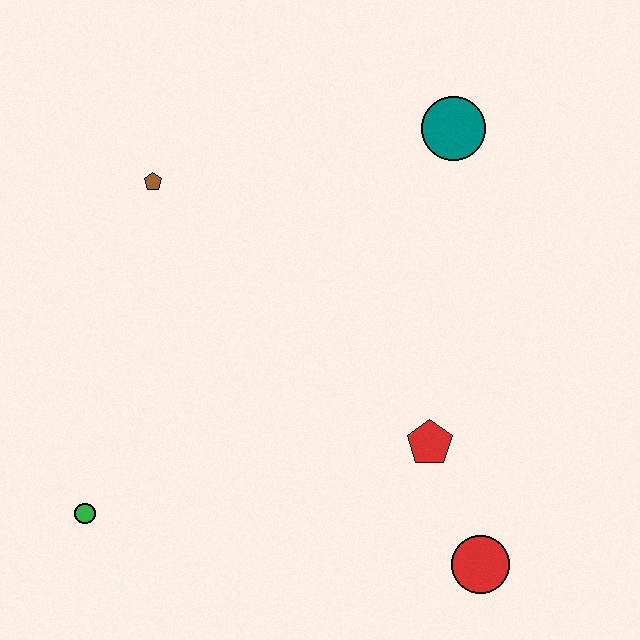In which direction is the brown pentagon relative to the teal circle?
The brown pentagon is to the left of the teal circle.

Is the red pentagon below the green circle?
No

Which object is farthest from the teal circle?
The green circle is farthest from the teal circle.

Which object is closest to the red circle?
The red pentagon is closest to the red circle.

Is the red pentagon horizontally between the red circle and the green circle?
Yes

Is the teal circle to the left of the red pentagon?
No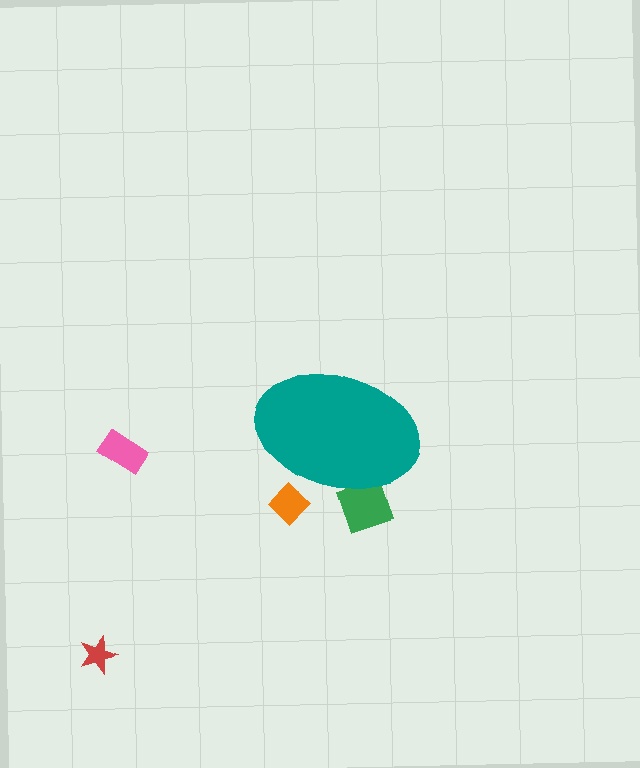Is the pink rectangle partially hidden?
No, the pink rectangle is fully visible.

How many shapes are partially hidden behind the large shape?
2 shapes are partially hidden.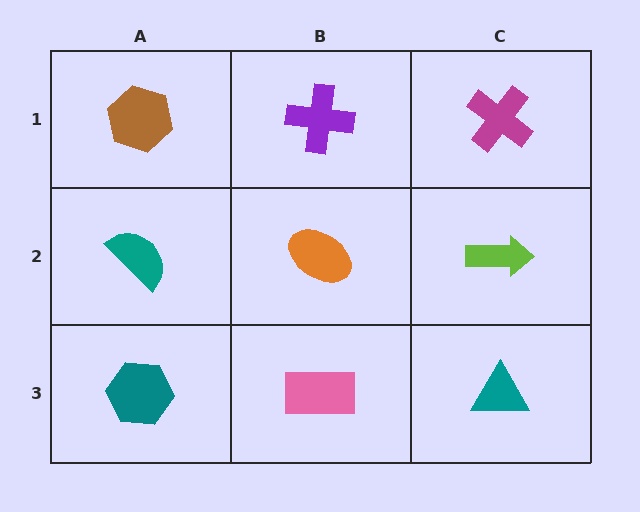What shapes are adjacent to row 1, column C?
A lime arrow (row 2, column C), a purple cross (row 1, column B).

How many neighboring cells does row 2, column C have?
3.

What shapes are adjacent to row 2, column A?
A brown hexagon (row 1, column A), a teal hexagon (row 3, column A), an orange ellipse (row 2, column B).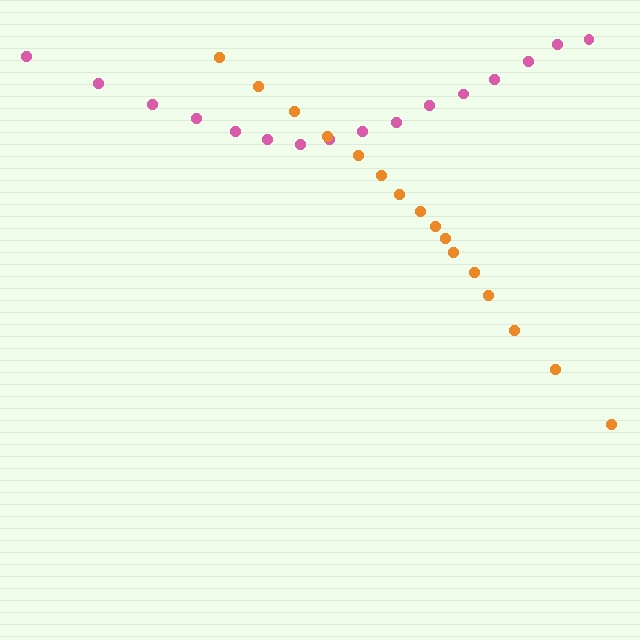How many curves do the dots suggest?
There are 2 distinct paths.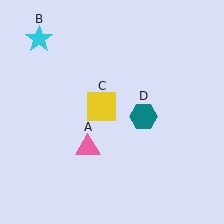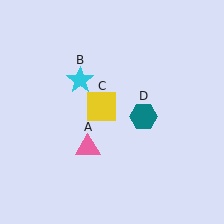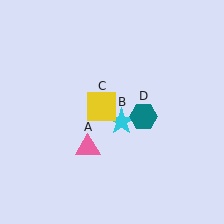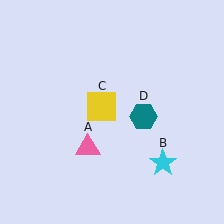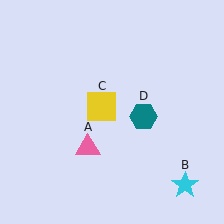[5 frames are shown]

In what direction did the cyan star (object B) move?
The cyan star (object B) moved down and to the right.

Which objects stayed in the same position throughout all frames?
Pink triangle (object A) and yellow square (object C) and teal hexagon (object D) remained stationary.